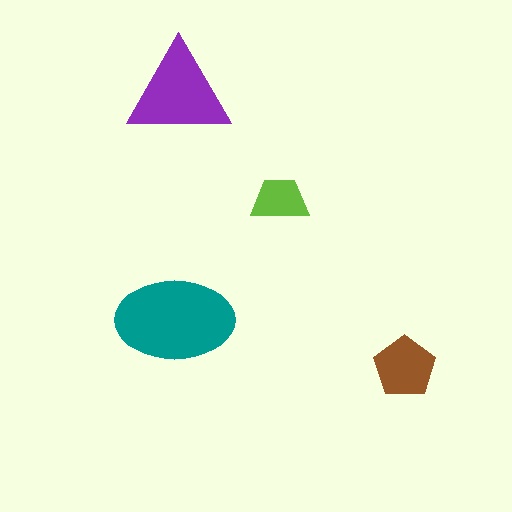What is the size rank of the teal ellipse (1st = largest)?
1st.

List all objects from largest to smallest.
The teal ellipse, the purple triangle, the brown pentagon, the lime trapezoid.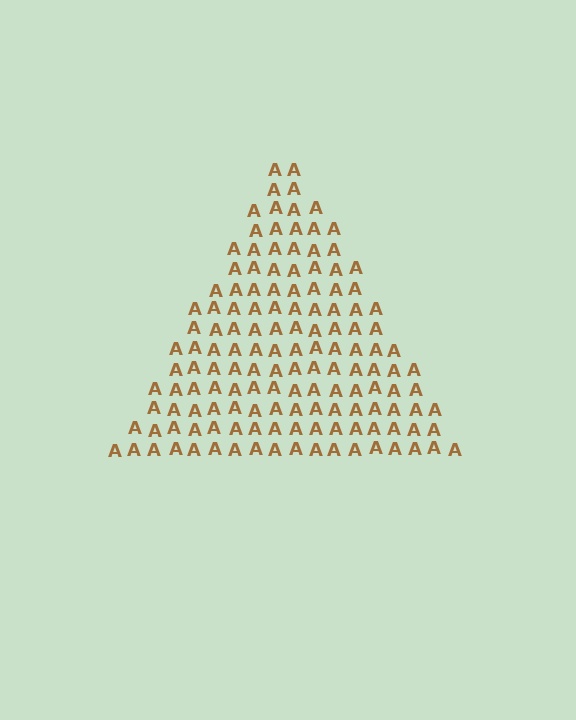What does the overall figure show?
The overall figure shows a triangle.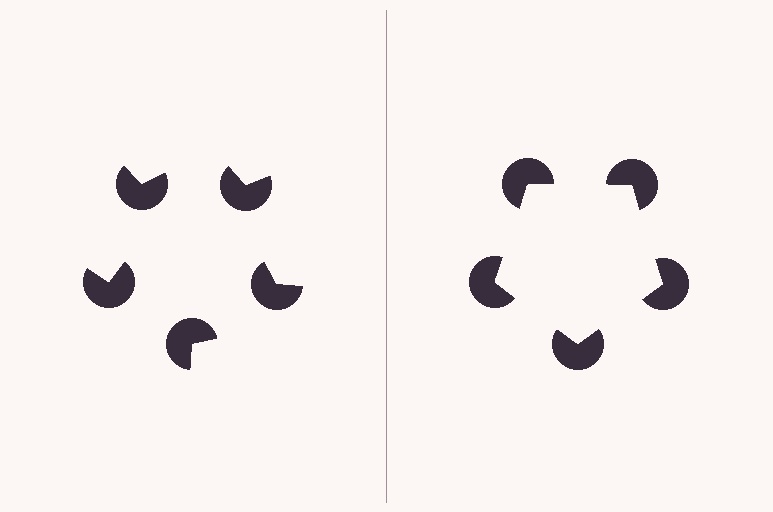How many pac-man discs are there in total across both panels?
10 — 5 on each side.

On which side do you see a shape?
An illusory pentagon appears on the right side. On the left side the wedge cuts are rotated, so no coherent shape forms.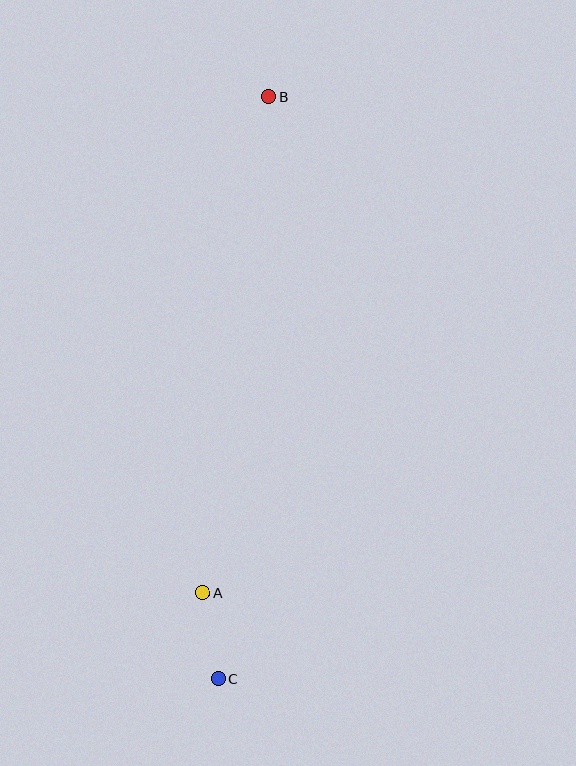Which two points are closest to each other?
Points A and C are closest to each other.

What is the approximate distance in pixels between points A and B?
The distance between A and B is approximately 501 pixels.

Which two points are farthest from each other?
Points B and C are farthest from each other.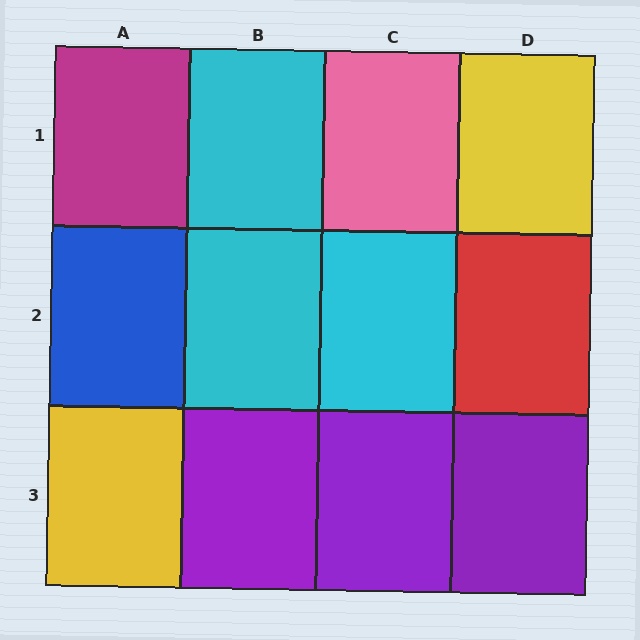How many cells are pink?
1 cell is pink.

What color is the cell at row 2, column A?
Blue.